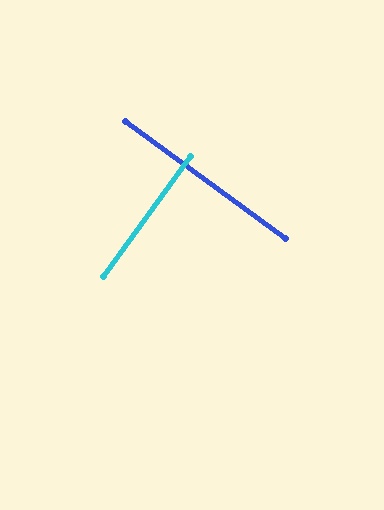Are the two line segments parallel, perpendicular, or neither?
Perpendicular — they meet at approximately 90°.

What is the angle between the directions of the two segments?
Approximately 90 degrees.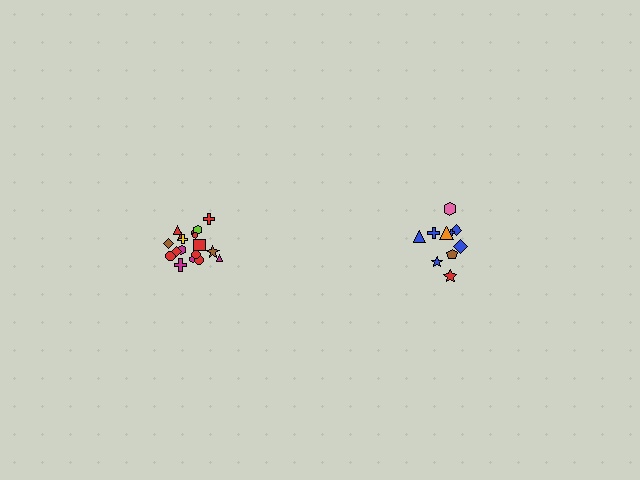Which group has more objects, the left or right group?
The left group.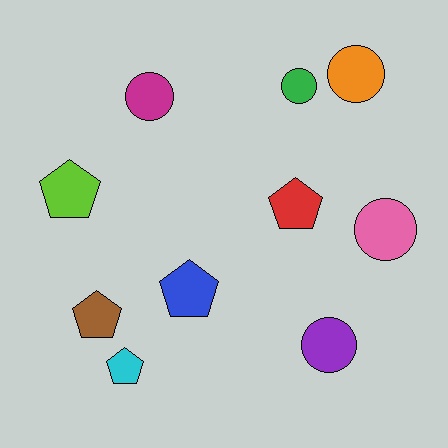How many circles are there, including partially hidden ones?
There are 5 circles.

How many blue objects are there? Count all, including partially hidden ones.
There is 1 blue object.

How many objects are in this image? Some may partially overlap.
There are 10 objects.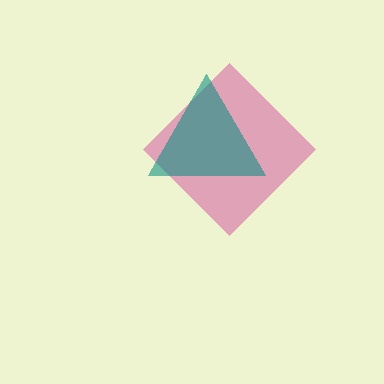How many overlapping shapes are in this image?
There are 2 overlapping shapes in the image.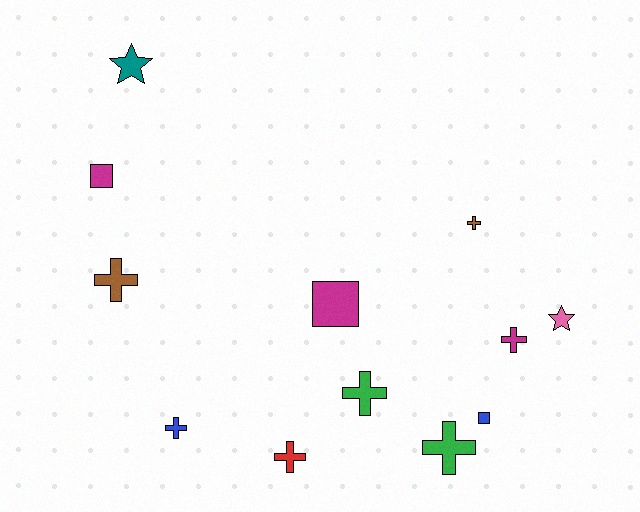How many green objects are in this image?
There are 2 green objects.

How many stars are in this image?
There are 2 stars.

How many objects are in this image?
There are 12 objects.